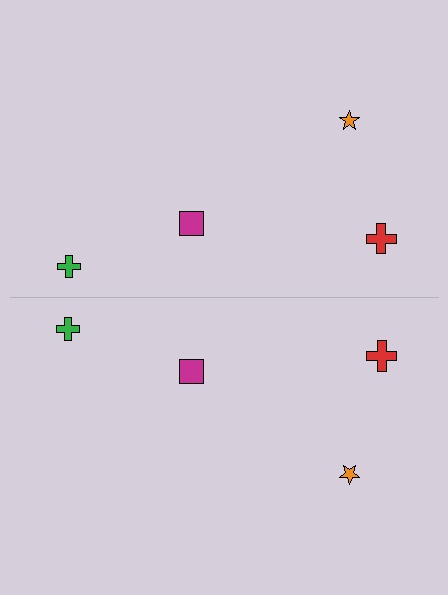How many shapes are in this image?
There are 8 shapes in this image.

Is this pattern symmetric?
Yes, this pattern has bilateral (reflection) symmetry.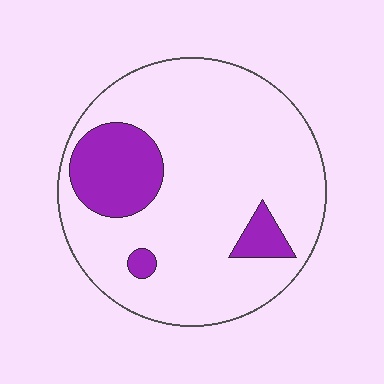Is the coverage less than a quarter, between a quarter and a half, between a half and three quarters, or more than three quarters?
Less than a quarter.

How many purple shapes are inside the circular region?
3.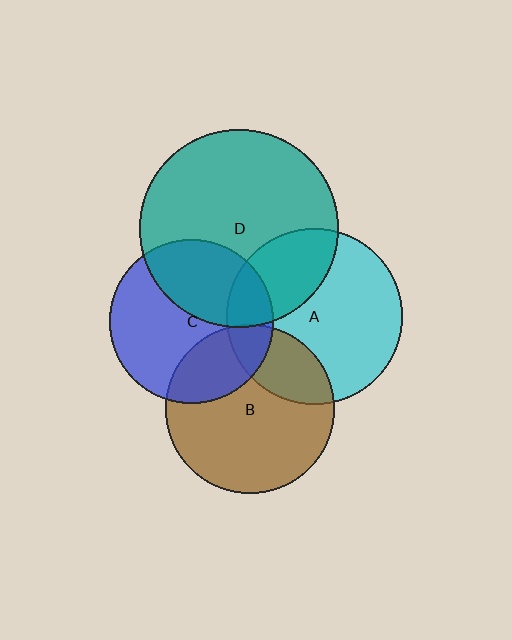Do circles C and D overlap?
Yes.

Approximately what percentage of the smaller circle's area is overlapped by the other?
Approximately 40%.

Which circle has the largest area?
Circle D (teal).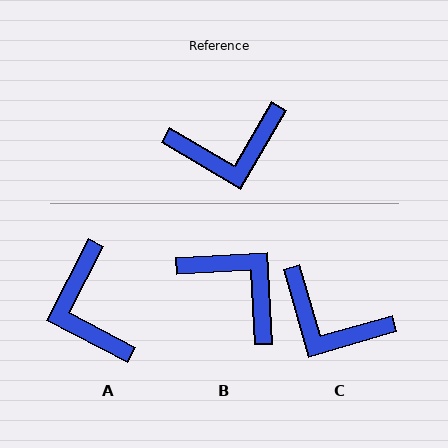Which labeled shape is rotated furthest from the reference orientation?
B, about 124 degrees away.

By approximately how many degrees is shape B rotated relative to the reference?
Approximately 124 degrees counter-clockwise.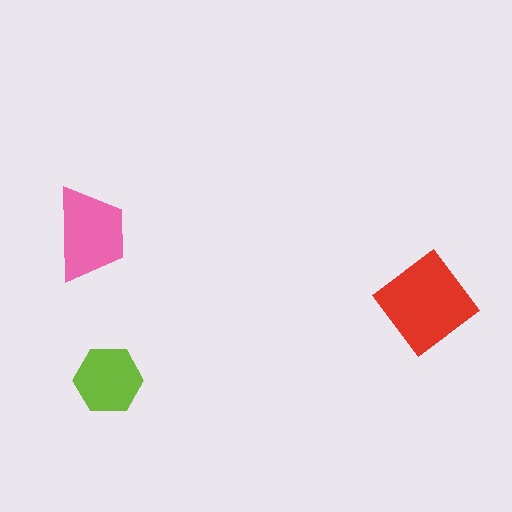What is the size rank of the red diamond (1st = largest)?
1st.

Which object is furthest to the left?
The pink trapezoid is leftmost.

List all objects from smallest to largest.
The lime hexagon, the pink trapezoid, the red diamond.